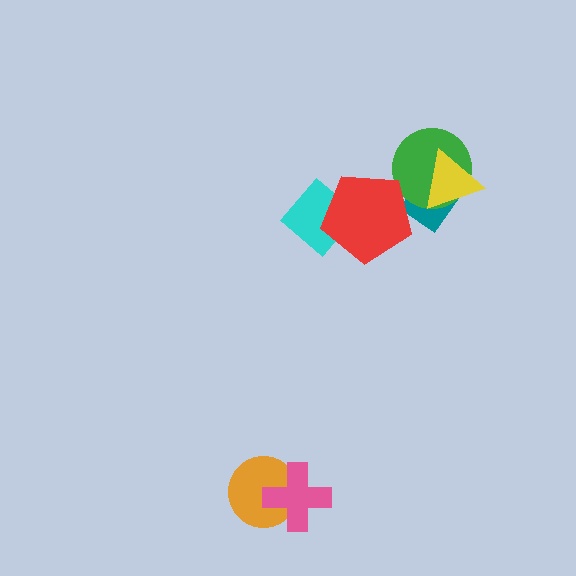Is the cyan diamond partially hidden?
Yes, it is partially covered by another shape.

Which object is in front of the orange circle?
The pink cross is in front of the orange circle.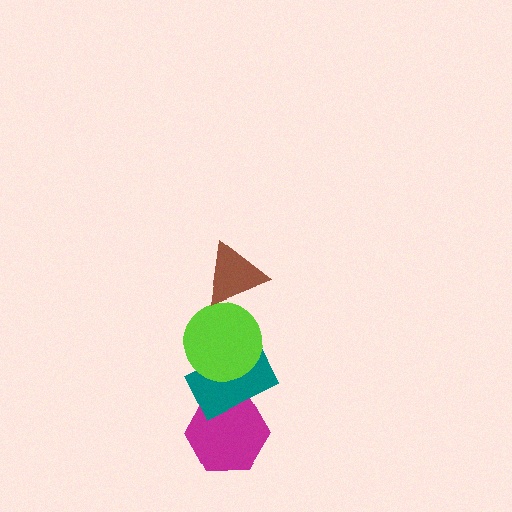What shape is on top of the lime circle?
The brown triangle is on top of the lime circle.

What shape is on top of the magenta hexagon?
The teal rectangle is on top of the magenta hexagon.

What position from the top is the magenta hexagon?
The magenta hexagon is 4th from the top.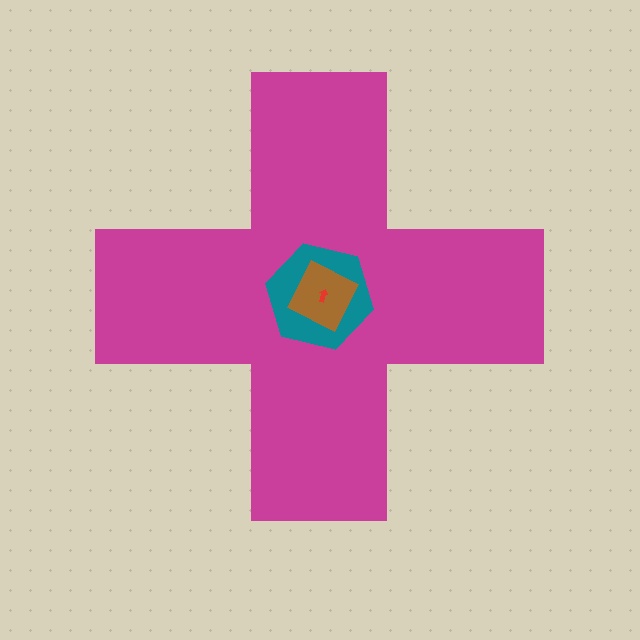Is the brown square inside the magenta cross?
Yes.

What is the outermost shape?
The magenta cross.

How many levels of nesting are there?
4.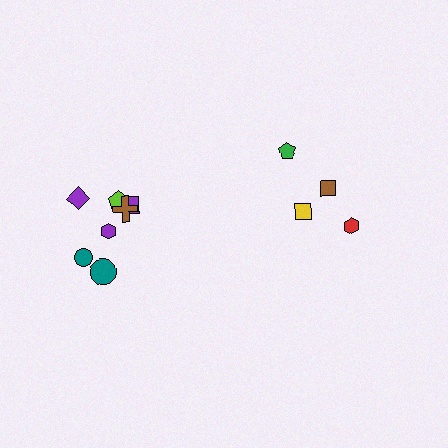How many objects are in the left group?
There are 7 objects.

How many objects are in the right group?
There are 4 objects.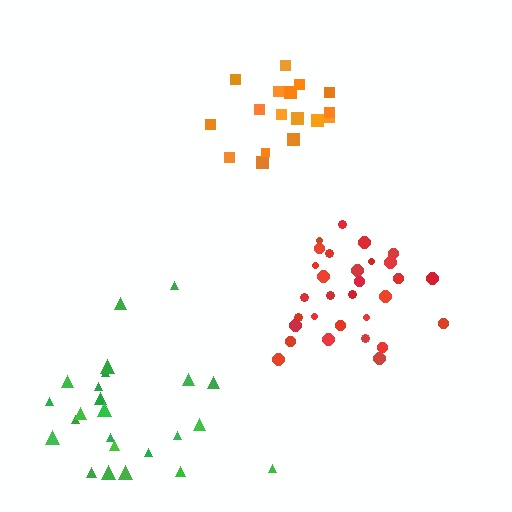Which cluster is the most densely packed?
Red.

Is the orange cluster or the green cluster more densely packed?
Orange.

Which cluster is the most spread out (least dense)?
Green.